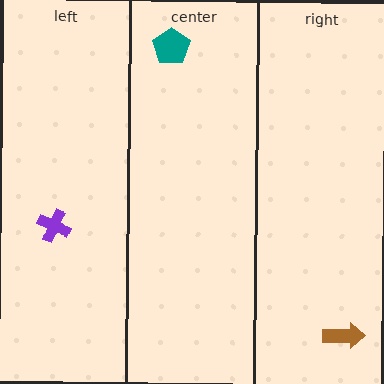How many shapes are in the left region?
1.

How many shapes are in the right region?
1.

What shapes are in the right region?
The brown arrow.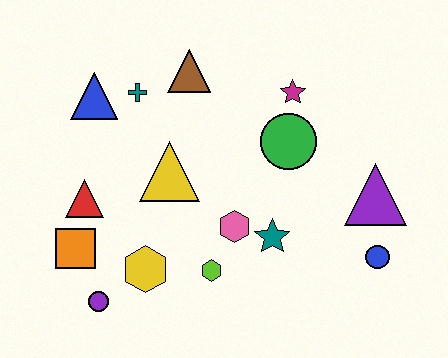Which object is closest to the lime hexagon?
The pink hexagon is closest to the lime hexagon.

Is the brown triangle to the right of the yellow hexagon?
Yes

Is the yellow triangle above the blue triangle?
No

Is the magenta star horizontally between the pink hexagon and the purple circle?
No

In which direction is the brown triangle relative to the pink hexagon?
The brown triangle is above the pink hexagon.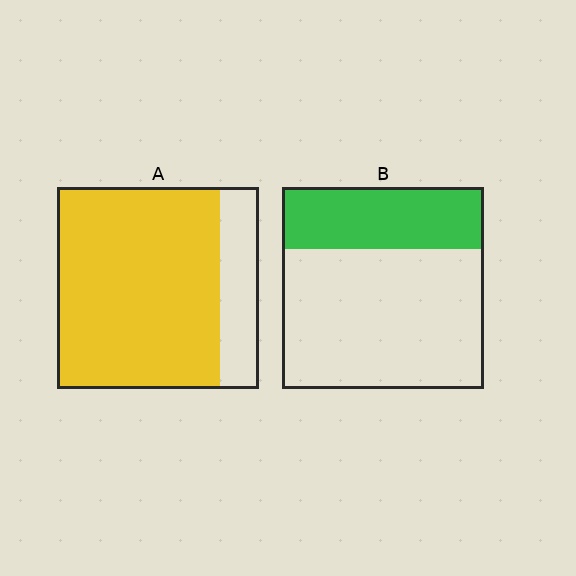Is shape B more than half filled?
No.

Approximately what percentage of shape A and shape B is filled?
A is approximately 80% and B is approximately 30%.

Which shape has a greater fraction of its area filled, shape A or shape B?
Shape A.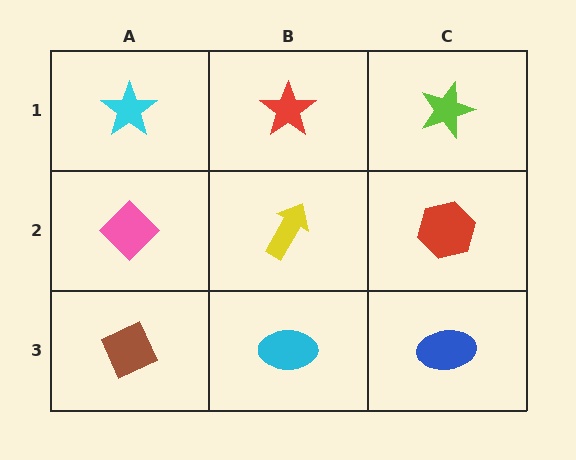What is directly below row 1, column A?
A pink diamond.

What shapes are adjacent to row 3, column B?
A yellow arrow (row 2, column B), a brown diamond (row 3, column A), a blue ellipse (row 3, column C).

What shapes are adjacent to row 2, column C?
A lime star (row 1, column C), a blue ellipse (row 3, column C), a yellow arrow (row 2, column B).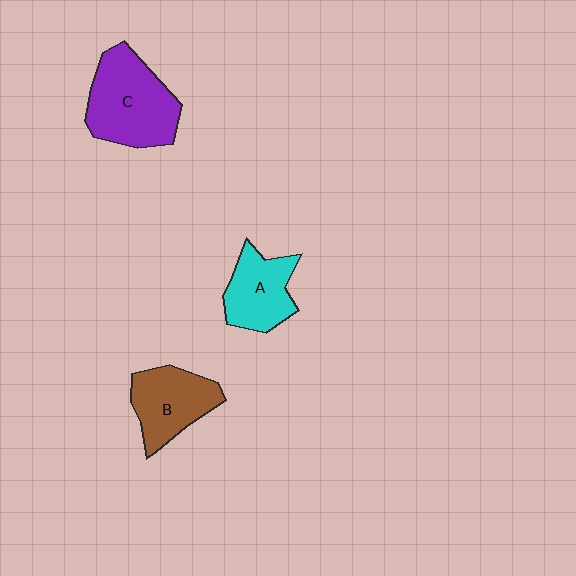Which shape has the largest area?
Shape C (purple).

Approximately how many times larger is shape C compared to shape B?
Approximately 1.3 times.